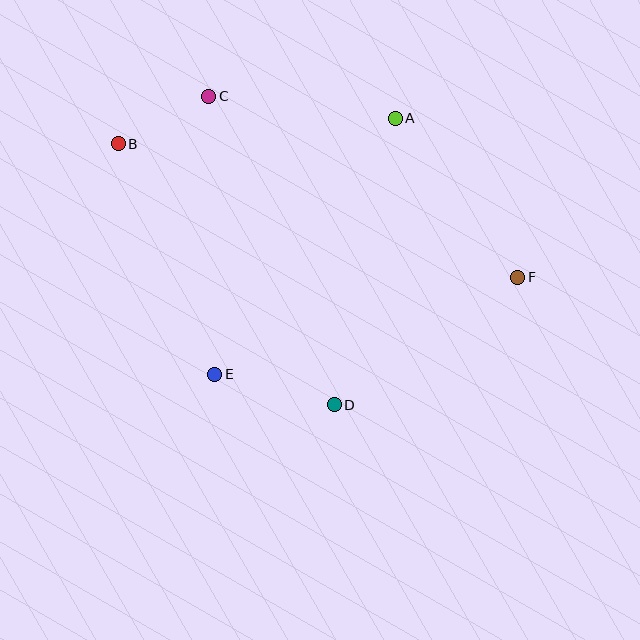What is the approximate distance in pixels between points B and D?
The distance between B and D is approximately 339 pixels.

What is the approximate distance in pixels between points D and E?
The distance between D and E is approximately 123 pixels.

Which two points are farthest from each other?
Points B and F are farthest from each other.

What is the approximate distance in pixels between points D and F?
The distance between D and F is approximately 223 pixels.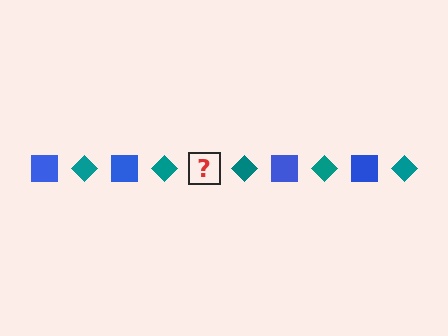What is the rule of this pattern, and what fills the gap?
The rule is that the pattern alternates between blue square and teal diamond. The gap should be filled with a blue square.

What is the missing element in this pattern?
The missing element is a blue square.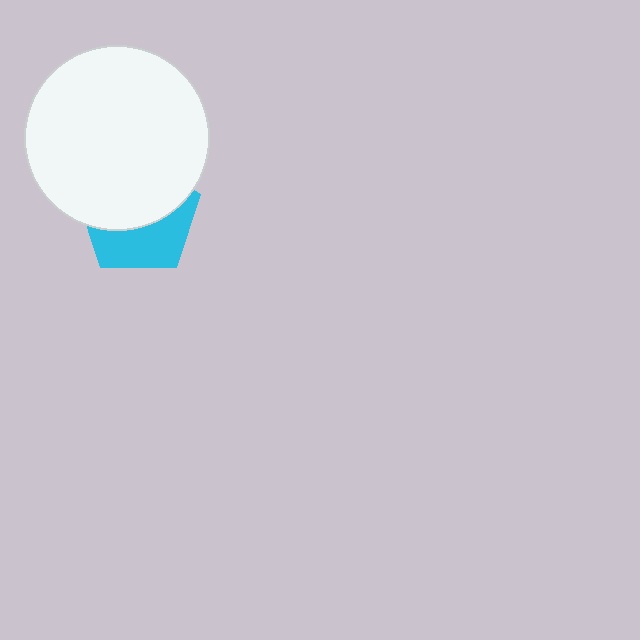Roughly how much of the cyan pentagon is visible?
A small part of it is visible (roughly 42%).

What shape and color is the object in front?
The object in front is a white circle.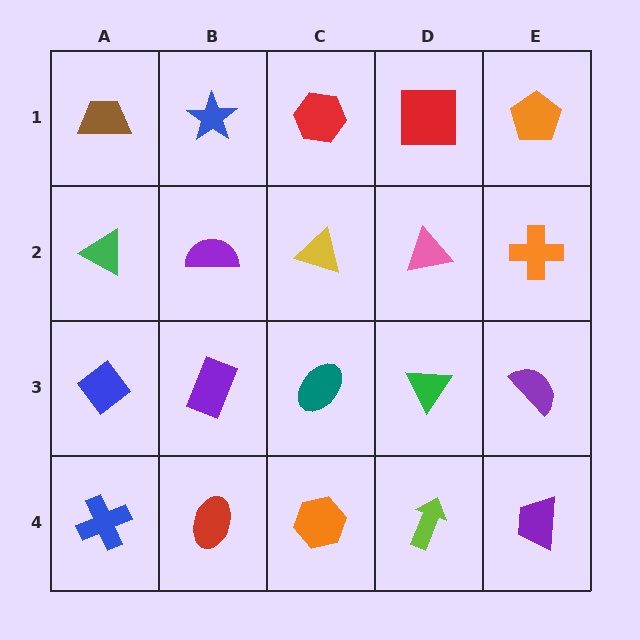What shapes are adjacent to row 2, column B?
A blue star (row 1, column B), a purple rectangle (row 3, column B), a green triangle (row 2, column A), a yellow triangle (row 2, column C).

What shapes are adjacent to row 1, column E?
An orange cross (row 2, column E), a red square (row 1, column D).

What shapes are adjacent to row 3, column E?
An orange cross (row 2, column E), a purple trapezoid (row 4, column E), a green triangle (row 3, column D).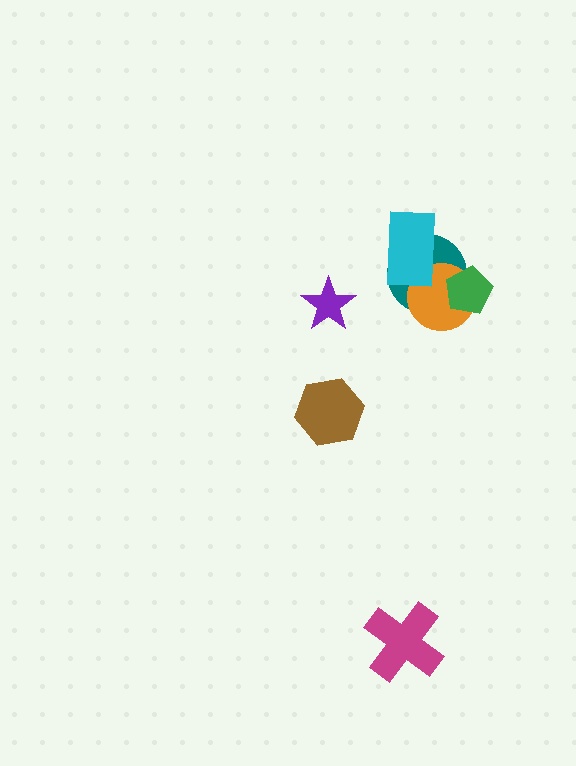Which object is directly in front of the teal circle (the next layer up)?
The orange circle is directly in front of the teal circle.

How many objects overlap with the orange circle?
3 objects overlap with the orange circle.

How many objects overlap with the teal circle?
3 objects overlap with the teal circle.